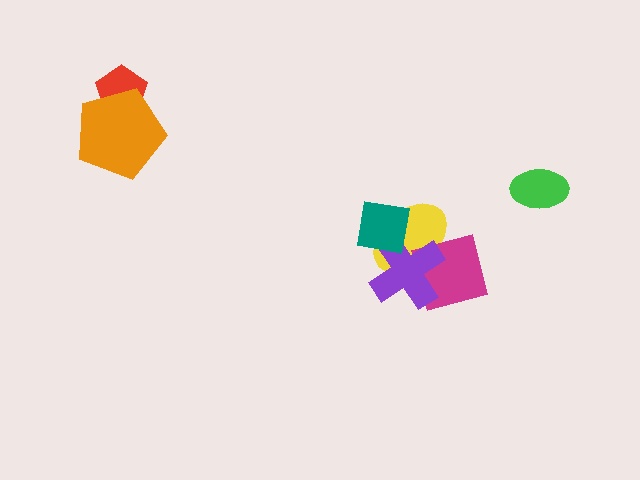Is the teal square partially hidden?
No, no other shape covers it.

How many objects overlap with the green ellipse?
0 objects overlap with the green ellipse.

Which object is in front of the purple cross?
The teal square is in front of the purple cross.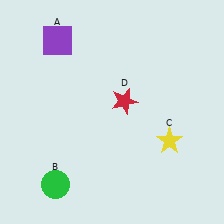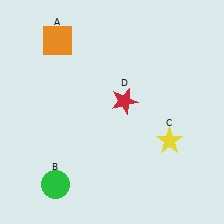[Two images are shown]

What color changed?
The square (A) changed from purple in Image 1 to orange in Image 2.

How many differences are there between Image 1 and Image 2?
There is 1 difference between the two images.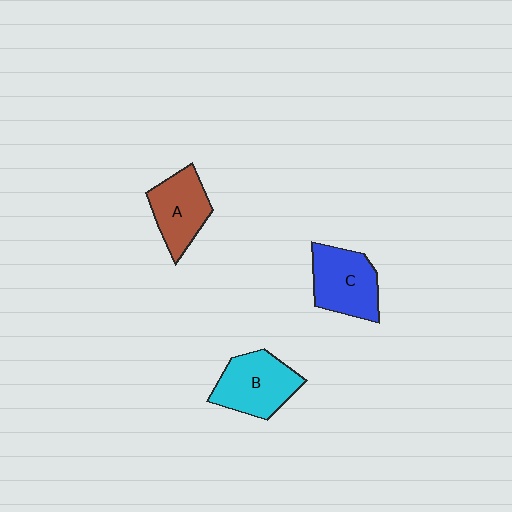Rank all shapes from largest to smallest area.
From largest to smallest: B (cyan), C (blue), A (brown).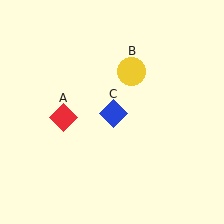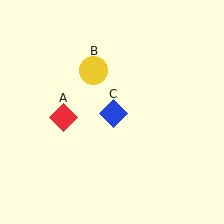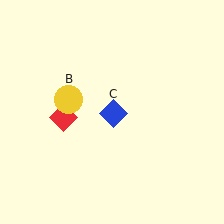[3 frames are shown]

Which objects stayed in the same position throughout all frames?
Red diamond (object A) and blue diamond (object C) remained stationary.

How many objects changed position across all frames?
1 object changed position: yellow circle (object B).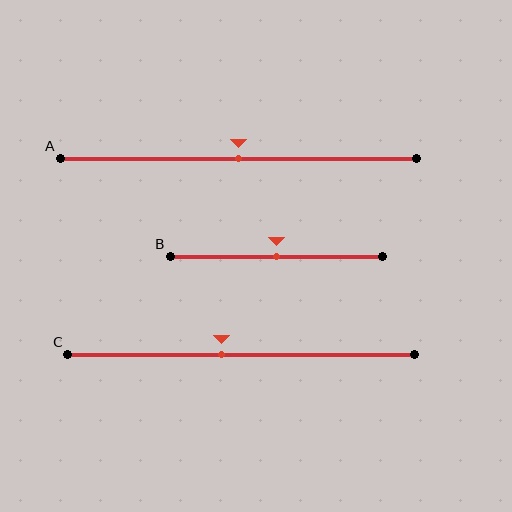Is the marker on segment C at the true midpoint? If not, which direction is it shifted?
No, the marker on segment C is shifted to the left by about 6% of the segment length.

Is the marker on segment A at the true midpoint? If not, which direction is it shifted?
Yes, the marker on segment A is at the true midpoint.